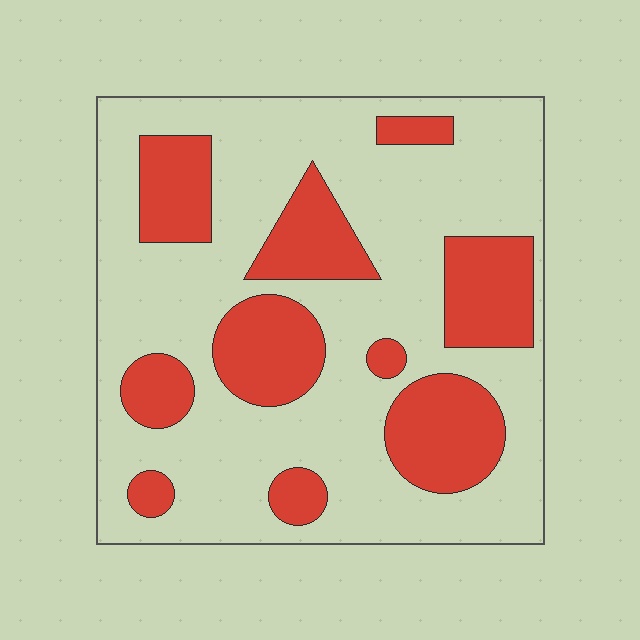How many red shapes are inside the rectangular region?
10.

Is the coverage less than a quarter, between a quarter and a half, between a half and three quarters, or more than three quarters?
Between a quarter and a half.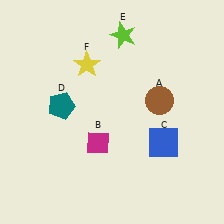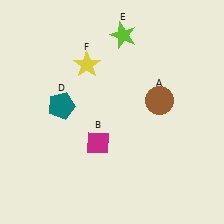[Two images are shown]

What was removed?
The blue square (C) was removed in Image 2.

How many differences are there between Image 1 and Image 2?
There is 1 difference between the two images.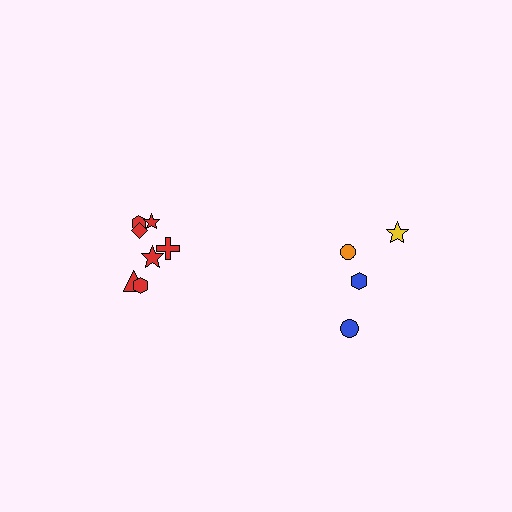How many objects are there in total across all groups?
There are 11 objects.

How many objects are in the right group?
There are 4 objects.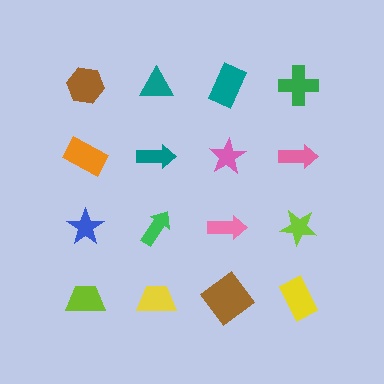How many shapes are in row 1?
4 shapes.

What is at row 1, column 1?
A brown hexagon.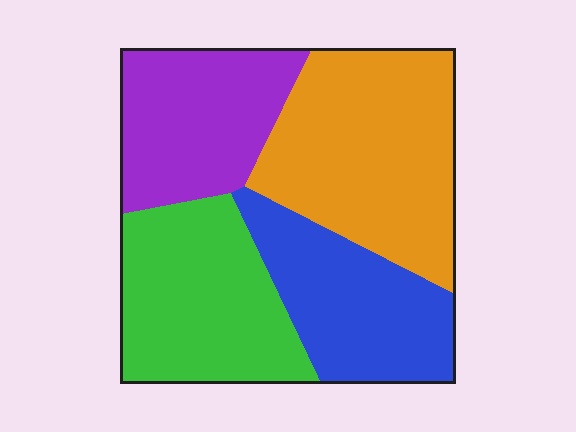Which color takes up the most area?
Orange, at roughly 30%.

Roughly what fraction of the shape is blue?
Blue covers roughly 20% of the shape.